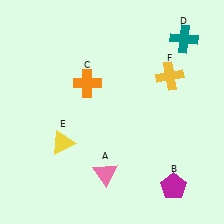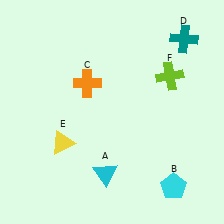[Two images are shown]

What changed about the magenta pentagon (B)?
In Image 1, B is magenta. In Image 2, it changed to cyan.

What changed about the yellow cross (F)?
In Image 1, F is yellow. In Image 2, it changed to lime.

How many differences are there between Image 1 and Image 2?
There are 3 differences between the two images.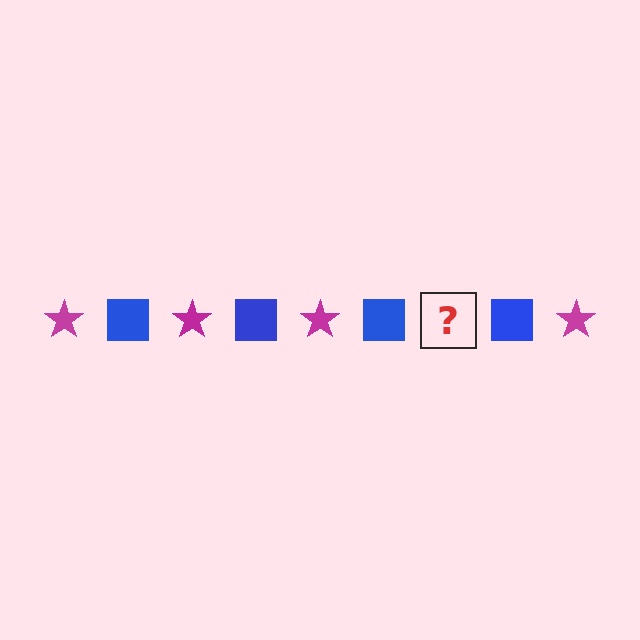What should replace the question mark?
The question mark should be replaced with a magenta star.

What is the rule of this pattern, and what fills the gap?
The rule is that the pattern alternates between magenta star and blue square. The gap should be filled with a magenta star.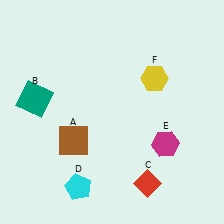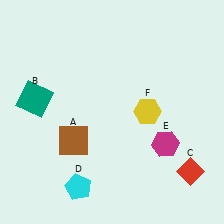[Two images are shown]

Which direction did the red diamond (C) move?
The red diamond (C) moved right.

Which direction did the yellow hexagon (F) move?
The yellow hexagon (F) moved down.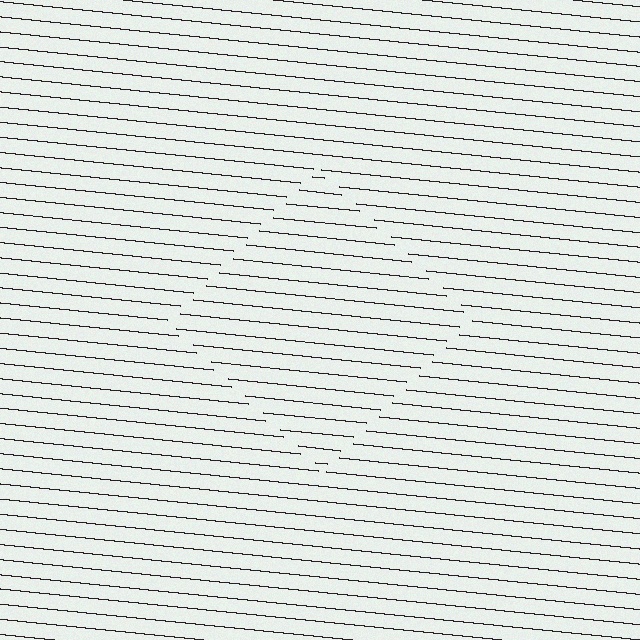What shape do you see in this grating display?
An illusory square. The interior of the shape contains the same grating, shifted by half a period — the contour is defined by the phase discontinuity where line-ends from the inner and outer gratings abut.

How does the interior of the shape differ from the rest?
The interior of the shape contains the same grating, shifted by half a period — the contour is defined by the phase discontinuity where line-ends from the inner and outer gratings abut.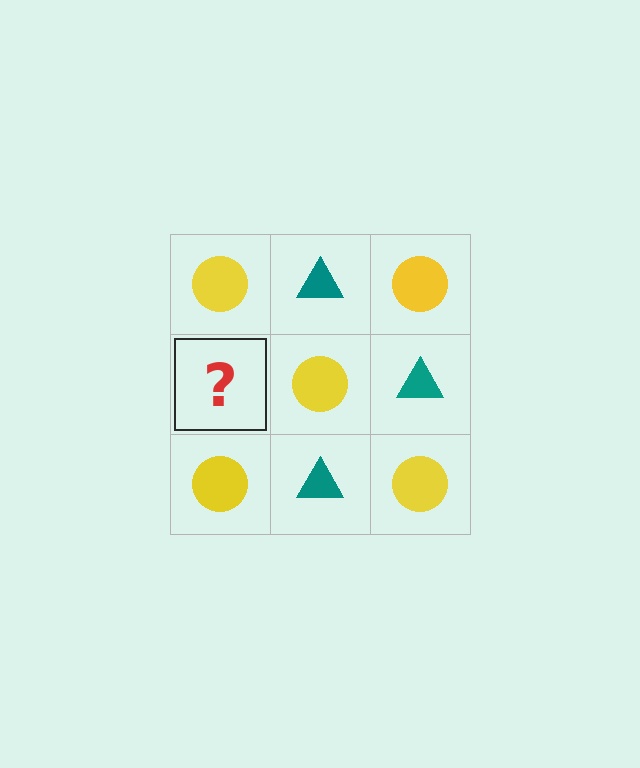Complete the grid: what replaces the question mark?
The question mark should be replaced with a teal triangle.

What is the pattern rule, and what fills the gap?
The rule is that it alternates yellow circle and teal triangle in a checkerboard pattern. The gap should be filled with a teal triangle.